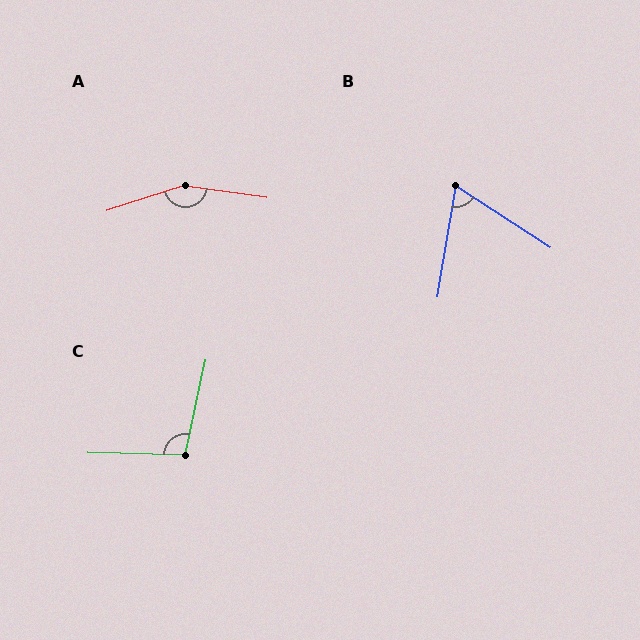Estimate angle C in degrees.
Approximately 101 degrees.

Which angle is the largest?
A, at approximately 154 degrees.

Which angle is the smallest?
B, at approximately 66 degrees.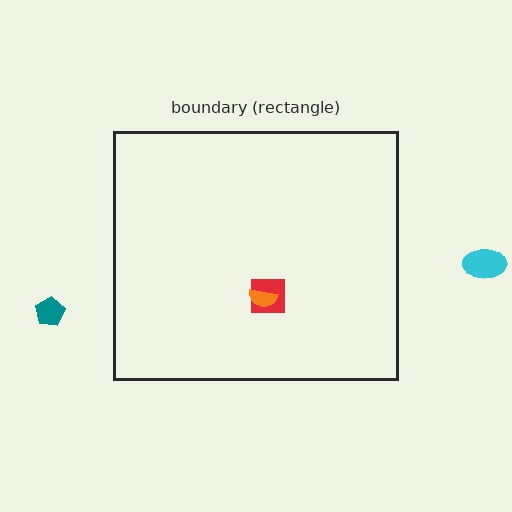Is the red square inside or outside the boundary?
Inside.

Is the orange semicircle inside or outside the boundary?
Inside.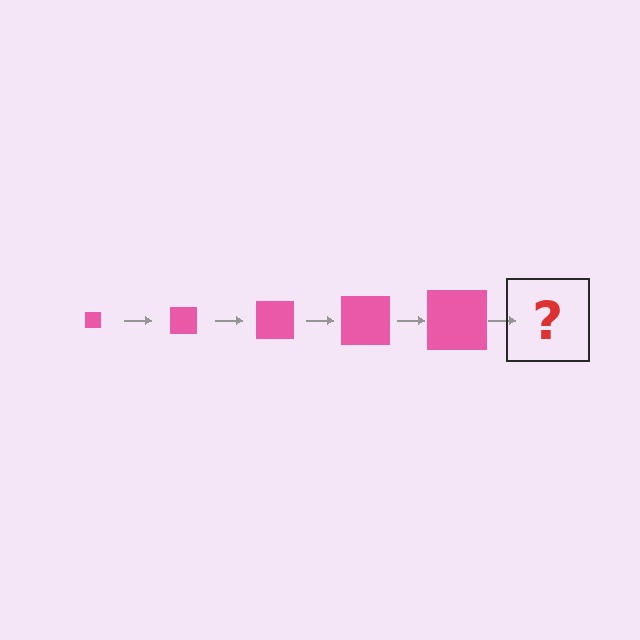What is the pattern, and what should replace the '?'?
The pattern is that the square gets progressively larger each step. The '?' should be a pink square, larger than the previous one.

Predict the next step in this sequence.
The next step is a pink square, larger than the previous one.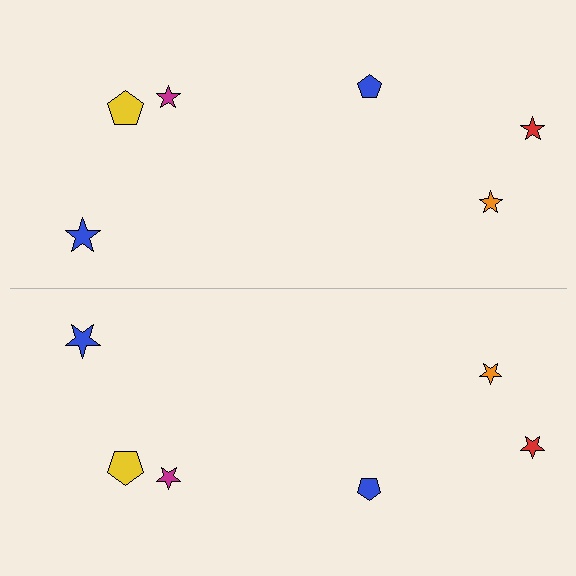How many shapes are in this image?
There are 12 shapes in this image.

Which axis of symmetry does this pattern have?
The pattern has a horizontal axis of symmetry running through the center of the image.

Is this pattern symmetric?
Yes, this pattern has bilateral (reflection) symmetry.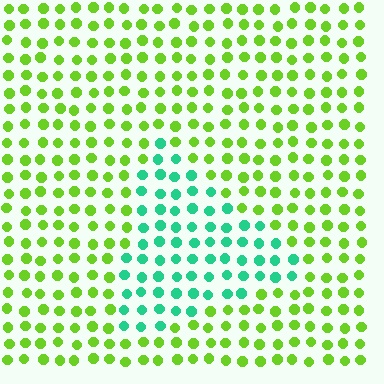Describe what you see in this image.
The image is filled with small lime elements in a uniform arrangement. A triangle-shaped region is visible where the elements are tinted to a slightly different hue, forming a subtle color boundary.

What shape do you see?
I see a triangle.